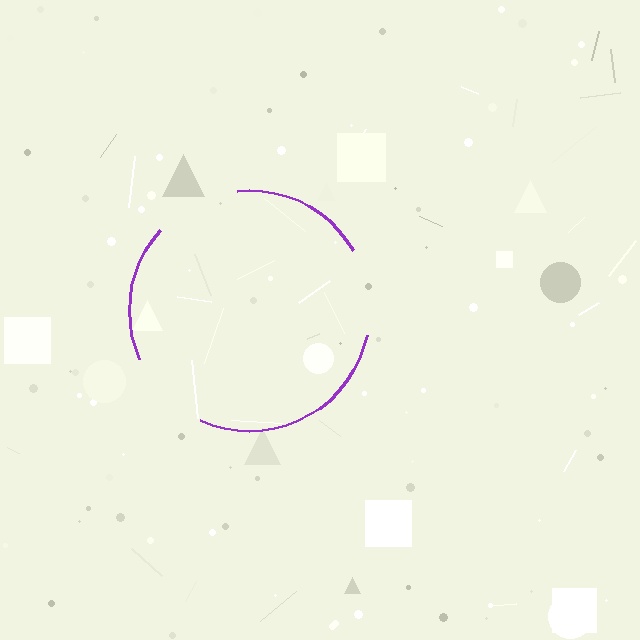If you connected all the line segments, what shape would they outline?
They would outline a circle.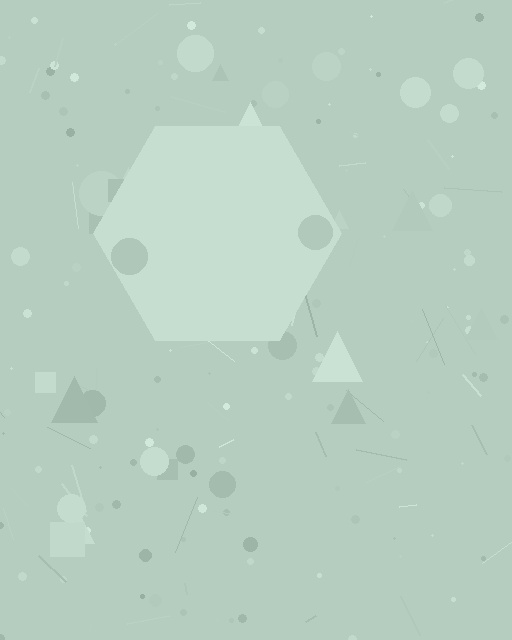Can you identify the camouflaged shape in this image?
The camouflaged shape is a hexagon.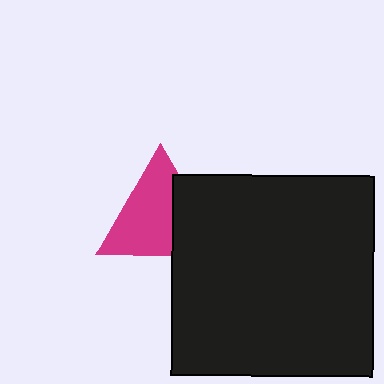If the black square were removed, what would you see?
You would see the complete magenta triangle.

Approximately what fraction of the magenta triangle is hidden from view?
Roughly 34% of the magenta triangle is hidden behind the black square.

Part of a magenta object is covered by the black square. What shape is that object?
It is a triangle.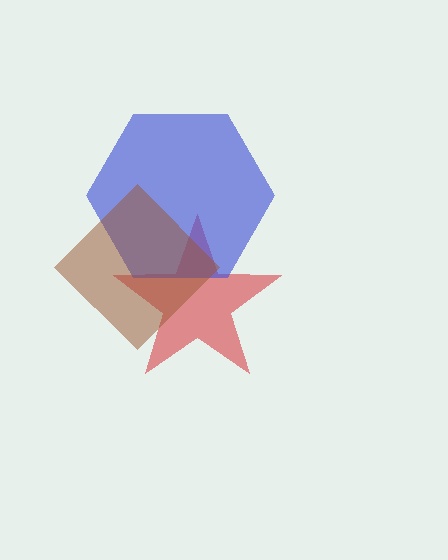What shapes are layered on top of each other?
The layered shapes are: a red star, a blue hexagon, a brown diamond.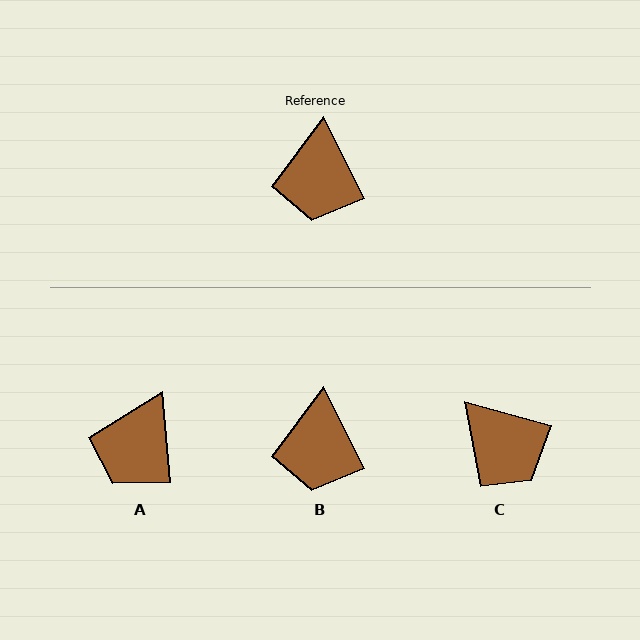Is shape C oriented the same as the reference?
No, it is off by about 47 degrees.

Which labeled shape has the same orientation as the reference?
B.